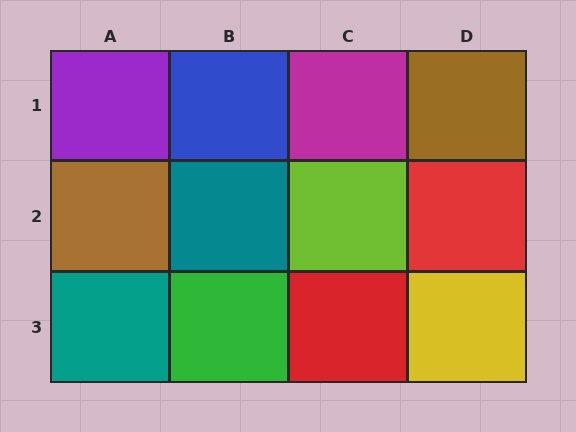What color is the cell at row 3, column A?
Teal.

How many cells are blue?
1 cell is blue.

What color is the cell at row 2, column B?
Teal.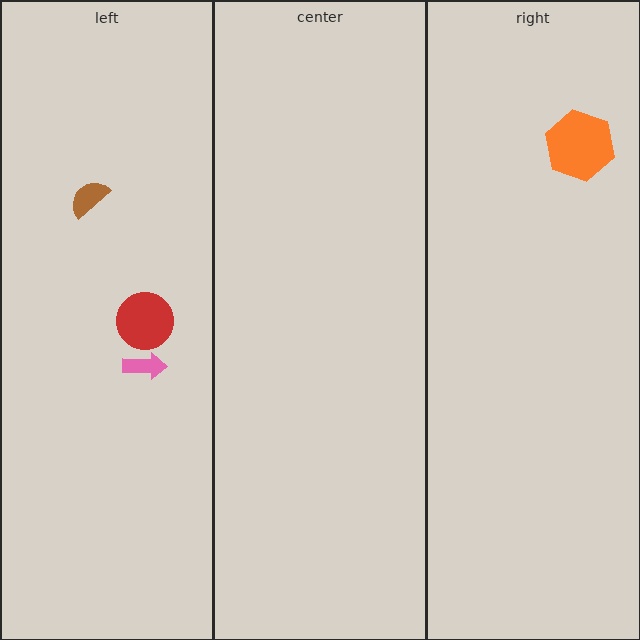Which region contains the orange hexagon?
The right region.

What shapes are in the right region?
The orange hexagon.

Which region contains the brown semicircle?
The left region.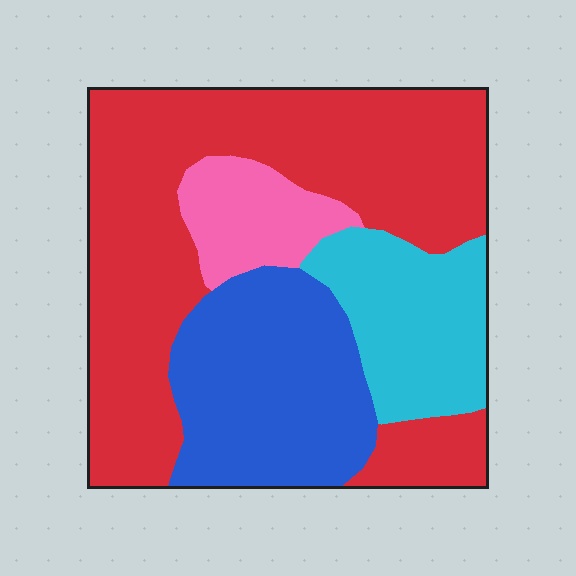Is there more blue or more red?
Red.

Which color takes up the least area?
Pink, at roughly 10%.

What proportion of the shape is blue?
Blue takes up about one quarter (1/4) of the shape.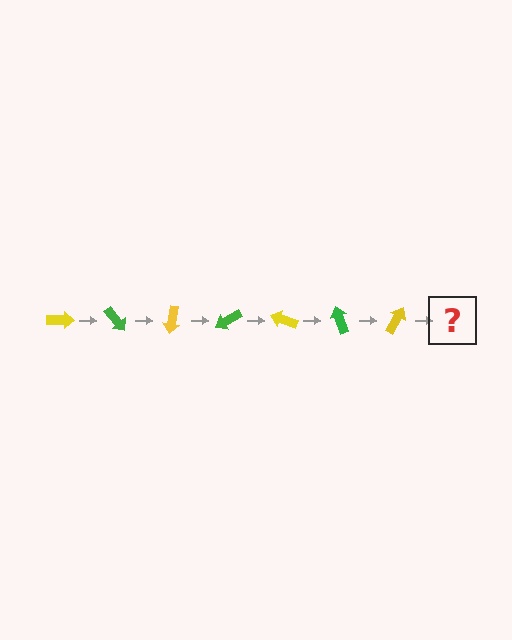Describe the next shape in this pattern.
It should be a green arrow, rotated 350 degrees from the start.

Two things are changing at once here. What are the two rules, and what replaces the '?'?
The two rules are that it rotates 50 degrees each step and the color cycles through yellow and green. The '?' should be a green arrow, rotated 350 degrees from the start.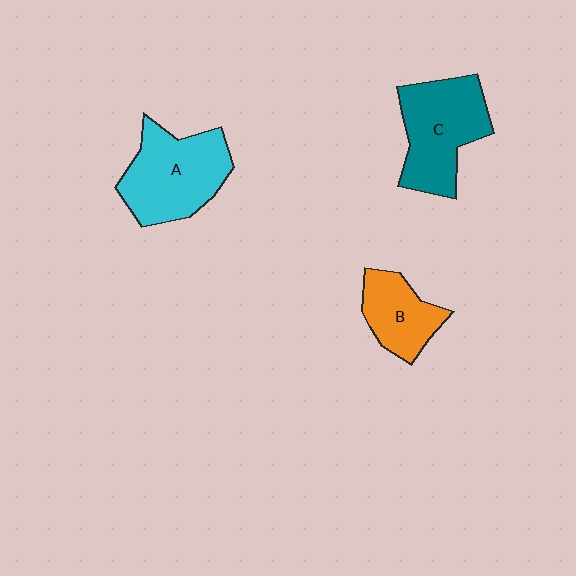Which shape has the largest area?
Shape A (cyan).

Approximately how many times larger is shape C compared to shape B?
Approximately 1.6 times.